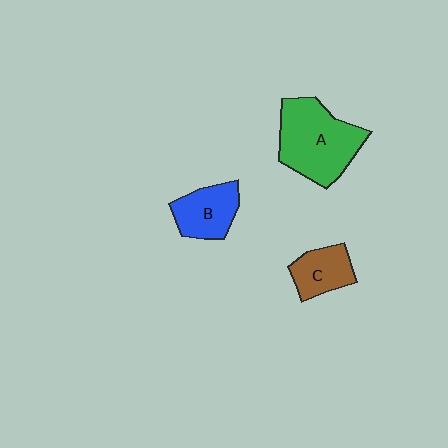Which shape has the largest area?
Shape A (green).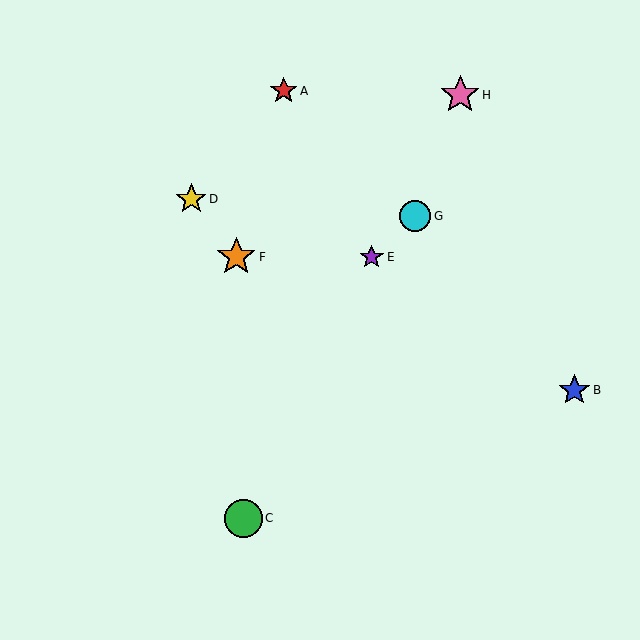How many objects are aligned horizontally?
2 objects (E, F) are aligned horizontally.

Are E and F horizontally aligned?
Yes, both are at y≈257.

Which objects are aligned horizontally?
Objects E, F are aligned horizontally.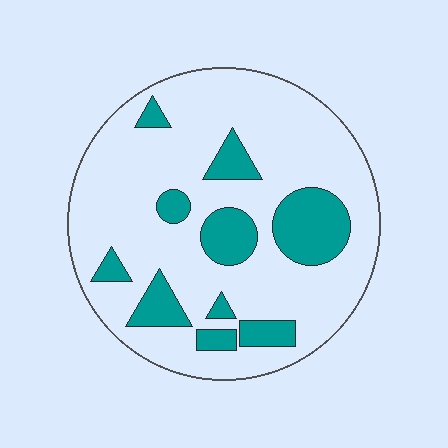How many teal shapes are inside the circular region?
10.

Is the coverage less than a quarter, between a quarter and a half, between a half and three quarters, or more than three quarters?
Less than a quarter.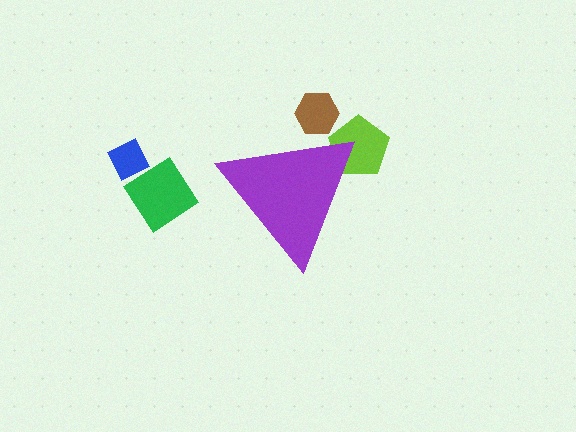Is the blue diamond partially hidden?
No, the blue diamond is fully visible.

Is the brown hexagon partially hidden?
Yes, the brown hexagon is partially hidden behind the purple triangle.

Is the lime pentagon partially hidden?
Yes, the lime pentagon is partially hidden behind the purple triangle.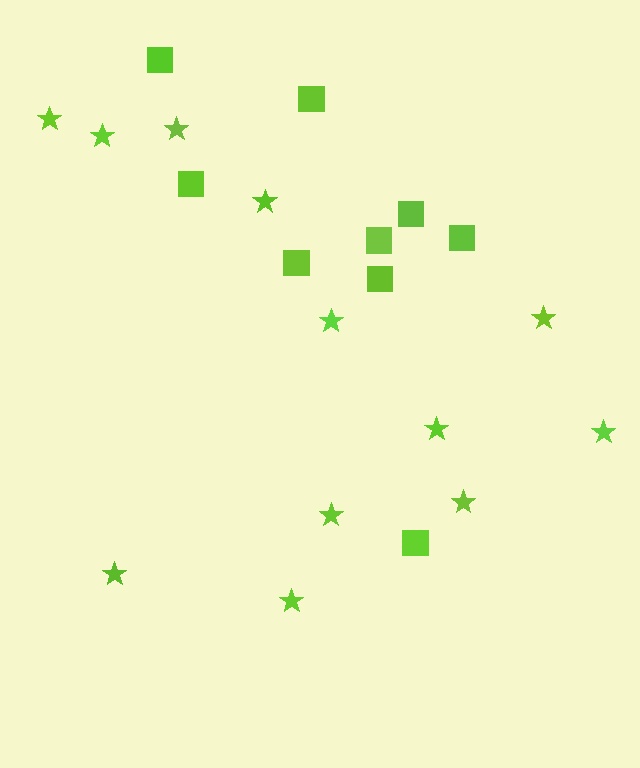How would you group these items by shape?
There are 2 groups: one group of stars (12) and one group of squares (9).